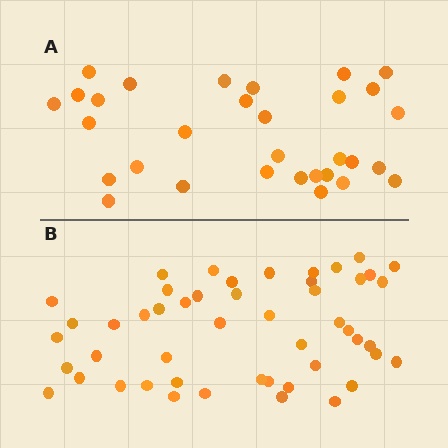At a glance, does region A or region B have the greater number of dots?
Region B (the bottom region) has more dots.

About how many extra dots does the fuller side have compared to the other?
Region B has approximately 20 more dots than region A.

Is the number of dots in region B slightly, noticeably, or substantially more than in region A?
Region B has substantially more. The ratio is roughly 1.6 to 1.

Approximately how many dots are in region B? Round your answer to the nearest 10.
About 50 dots. (The exact count is 49, which rounds to 50.)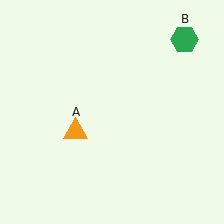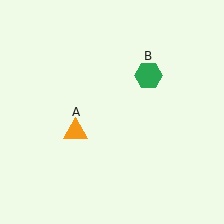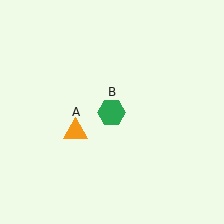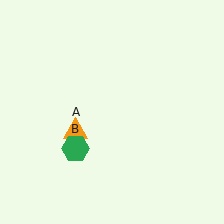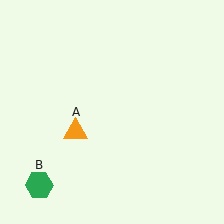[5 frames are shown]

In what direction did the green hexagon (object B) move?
The green hexagon (object B) moved down and to the left.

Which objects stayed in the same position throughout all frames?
Orange triangle (object A) remained stationary.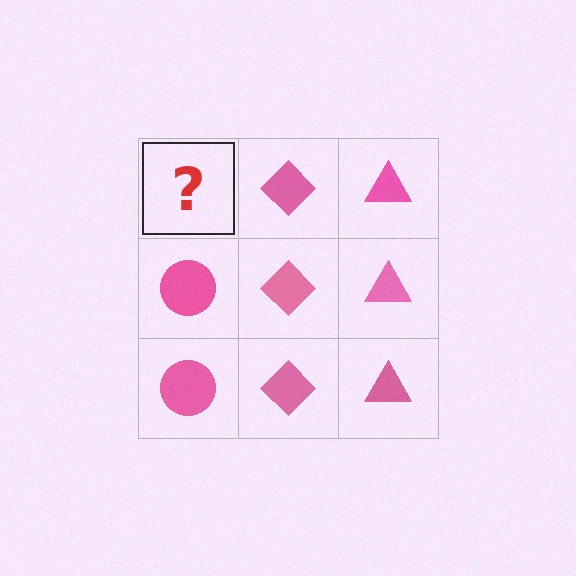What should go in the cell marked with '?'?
The missing cell should contain a pink circle.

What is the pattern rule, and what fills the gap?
The rule is that each column has a consistent shape. The gap should be filled with a pink circle.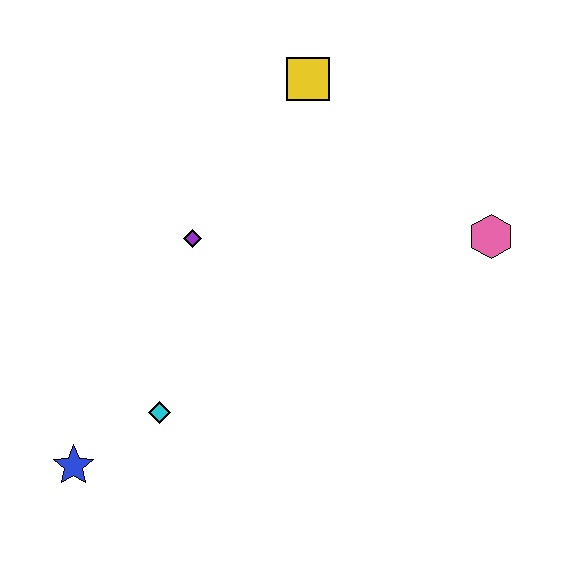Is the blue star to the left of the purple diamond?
Yes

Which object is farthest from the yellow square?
The blue star is farthest from the yellow square.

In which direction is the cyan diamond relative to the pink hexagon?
The cyan diamond is to the left of the pink hexagon.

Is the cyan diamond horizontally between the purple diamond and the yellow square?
No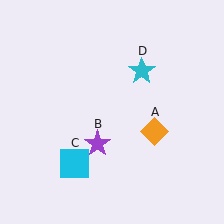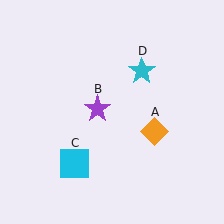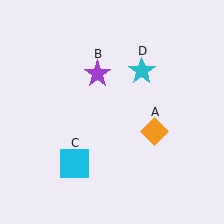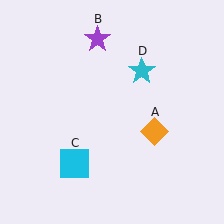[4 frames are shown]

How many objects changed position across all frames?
1 object changed position: purple star (object B).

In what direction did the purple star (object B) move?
The purple star (object B) moved up.